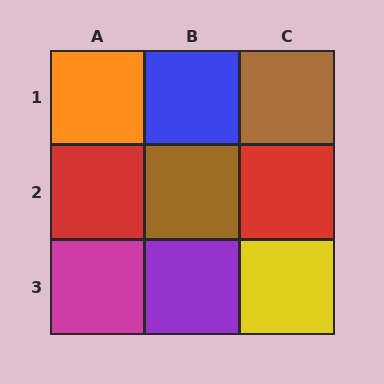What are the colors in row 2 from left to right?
Red, brown, red.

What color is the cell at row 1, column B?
Blue.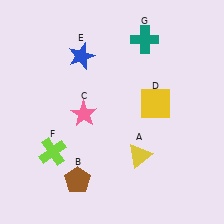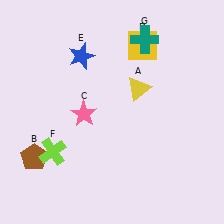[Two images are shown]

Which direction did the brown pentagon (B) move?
The brown pentagon (B) moved left.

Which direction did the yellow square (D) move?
The yellow square (D) moved up.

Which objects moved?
The objects that moved are: the yellow triangle (A), the brown pentagon (B), the yellow square (D).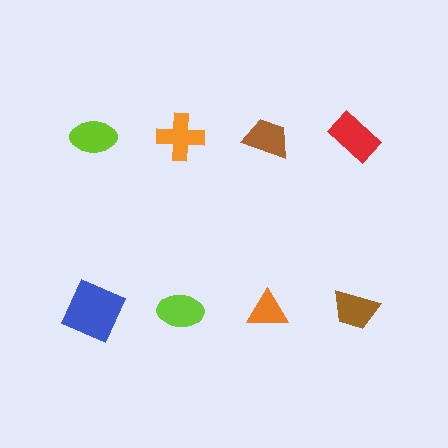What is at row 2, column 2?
A lime ellipse.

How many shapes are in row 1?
4 shapes.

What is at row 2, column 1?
A blue square.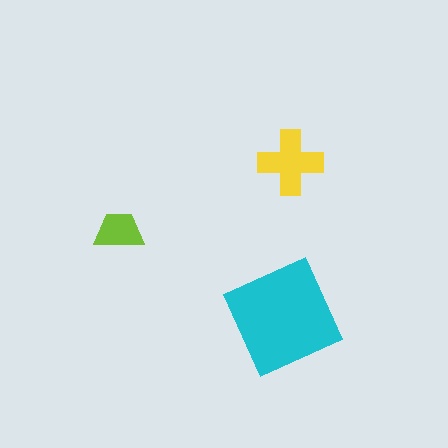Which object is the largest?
The cyan square.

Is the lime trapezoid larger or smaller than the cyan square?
Smaller.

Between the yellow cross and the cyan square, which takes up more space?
The cyan square.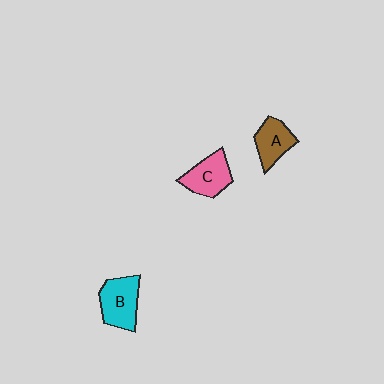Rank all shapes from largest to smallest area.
From largest to smallest: B (cyan), C (pink), A (brown).